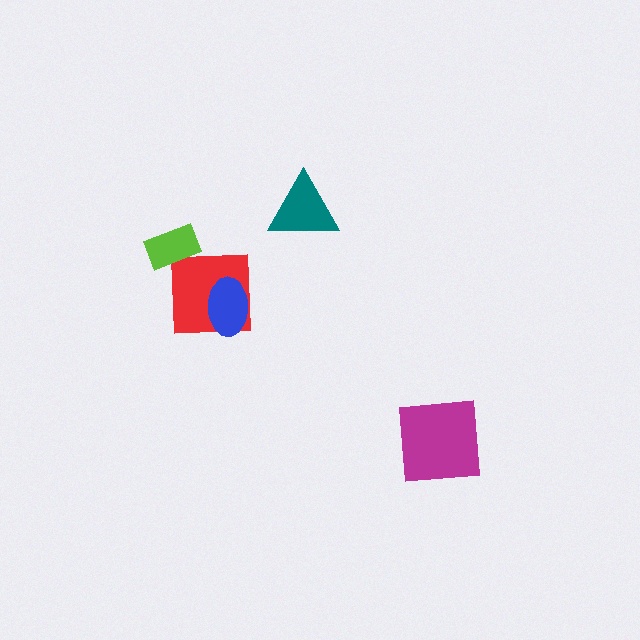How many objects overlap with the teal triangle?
0 objects overlap with the teal triangle.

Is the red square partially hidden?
Yes, it is partially covered by another shape.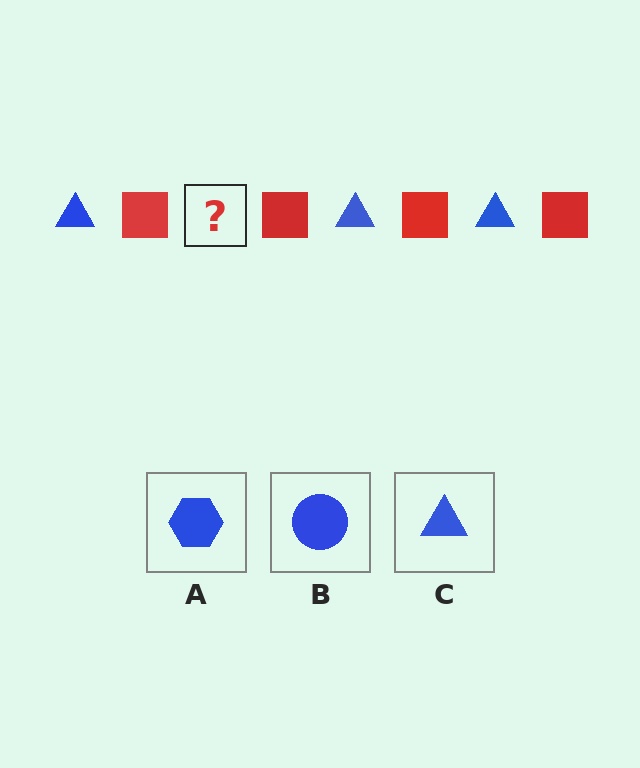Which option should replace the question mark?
Option C.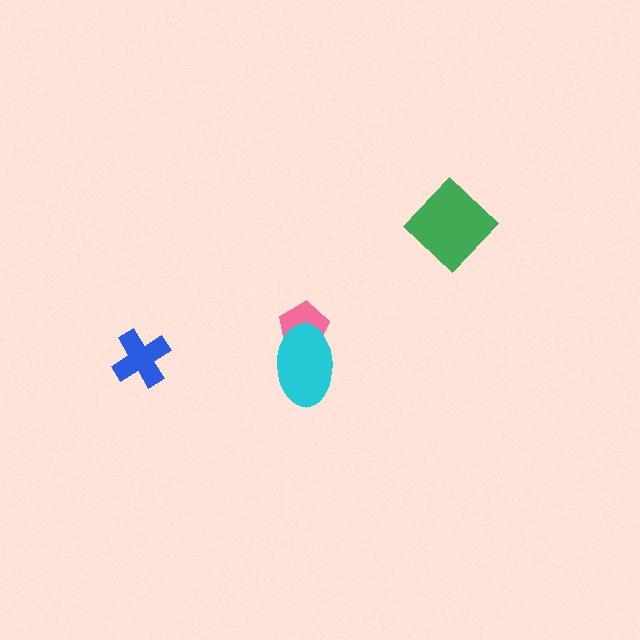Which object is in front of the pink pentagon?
The cyan ellipse is in front of the pink pentagon.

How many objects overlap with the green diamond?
0 objects overlap with the green diamond.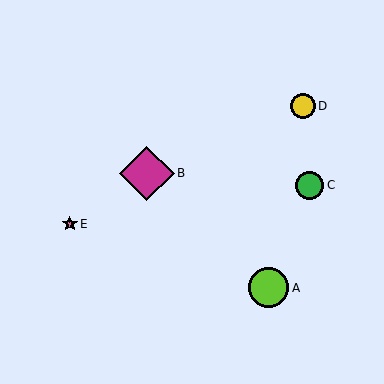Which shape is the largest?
The magenta diamond (labeled B) is the largest.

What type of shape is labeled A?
Shape A is a lime circle.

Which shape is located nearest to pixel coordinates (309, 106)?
The yellow circle (labeled D) at (303, 106) is nearest to that location.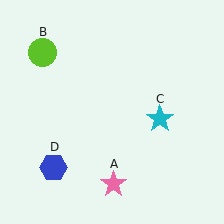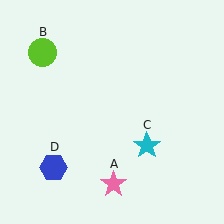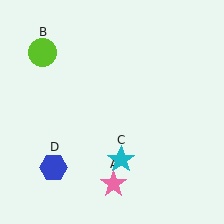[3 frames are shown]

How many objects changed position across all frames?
1 object changed position: cyan star (object C).